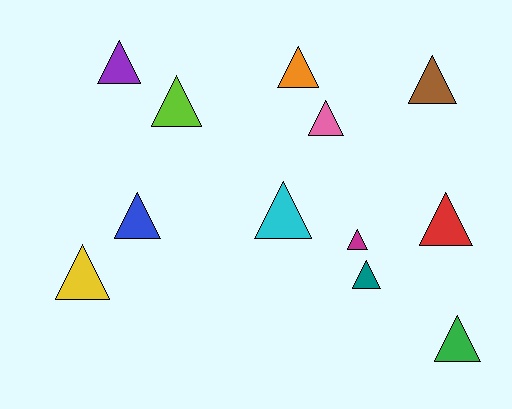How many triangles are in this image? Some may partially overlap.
There are 12 triangles.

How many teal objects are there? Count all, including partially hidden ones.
There is 1 teal object.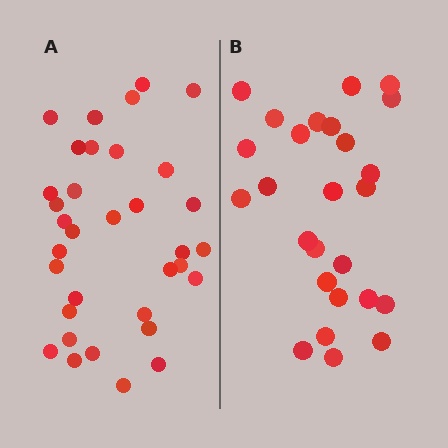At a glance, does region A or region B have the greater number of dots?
Region A (the left region) has more dots.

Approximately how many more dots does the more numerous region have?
Region A has roughly 8 or so more dots than region B.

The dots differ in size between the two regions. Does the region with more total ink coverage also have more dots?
No. Region B has more total ink coverage because its dots are larger, but region A actually contains more individual dots. Total area can be misleading — the number of items is what matters here.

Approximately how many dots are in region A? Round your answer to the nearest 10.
About 30 dots. (The exact count is 34, which rounds to 30.)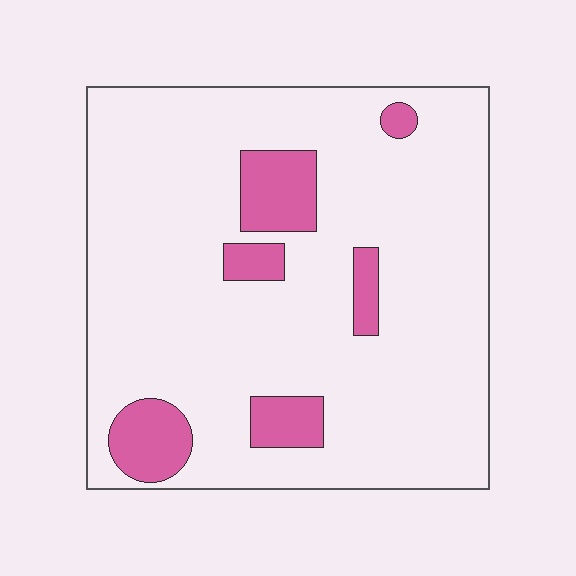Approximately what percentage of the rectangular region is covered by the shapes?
Approximately 15%.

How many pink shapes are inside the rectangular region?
6.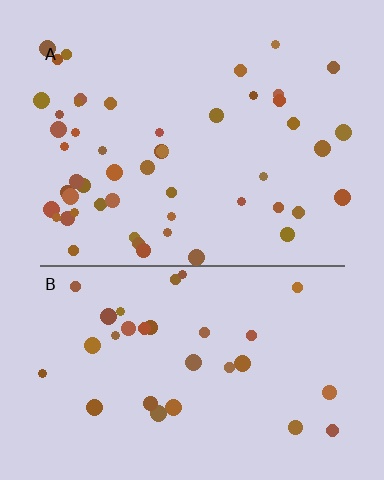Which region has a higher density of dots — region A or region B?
A (the top).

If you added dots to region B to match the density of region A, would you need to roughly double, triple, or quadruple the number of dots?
Approximately double.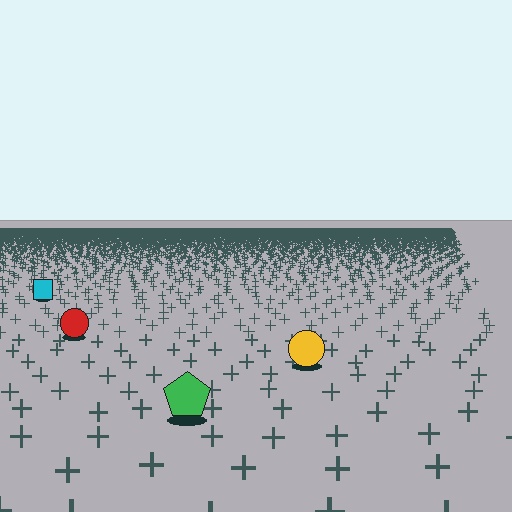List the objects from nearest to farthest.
From nearest to farthest: the green pentagon, the yellow circle, the red circle, the cyan square.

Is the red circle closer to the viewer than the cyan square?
Yes. The red circle is closer — you can tell from the texture gradient: the ground texture is coarser near it.